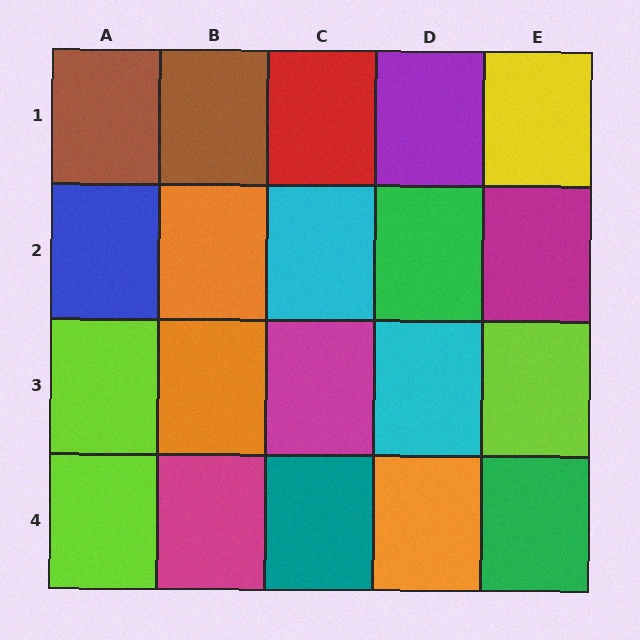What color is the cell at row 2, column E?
Magenta.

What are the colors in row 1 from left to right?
Brown, brown, red, purple, yellow.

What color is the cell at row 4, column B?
Magenta.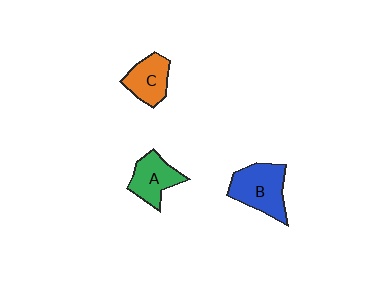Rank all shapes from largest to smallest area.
From largest to smallest: B (blue), A (green), C (orange).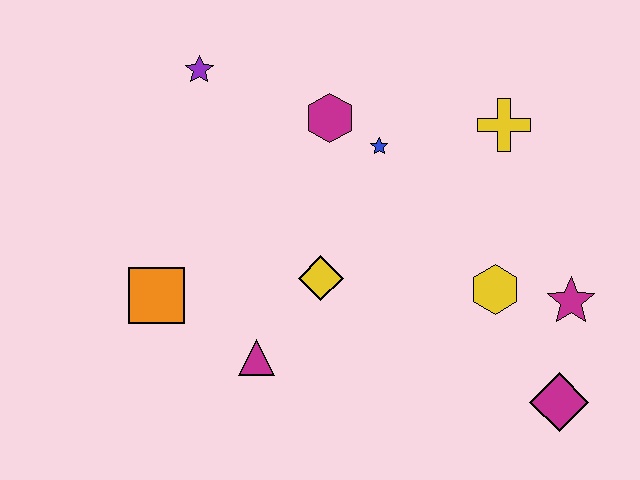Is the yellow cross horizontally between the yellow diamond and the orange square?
No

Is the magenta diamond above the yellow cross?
No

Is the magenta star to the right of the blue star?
Yes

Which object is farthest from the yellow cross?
The orange square is farthest from the yellow cross.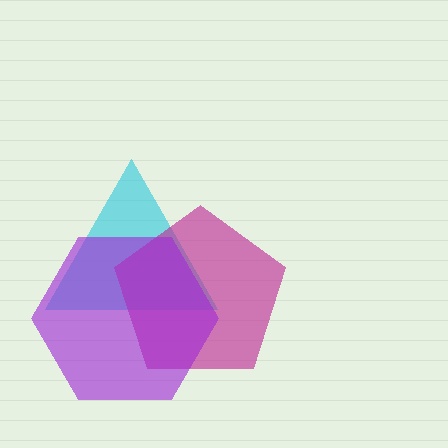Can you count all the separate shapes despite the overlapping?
Yes, there are 3 separate shapes.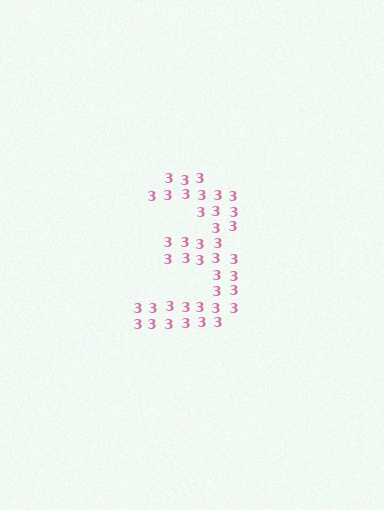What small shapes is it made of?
It is made of small digit 3's.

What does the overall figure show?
The overall figure shows the digit 3.